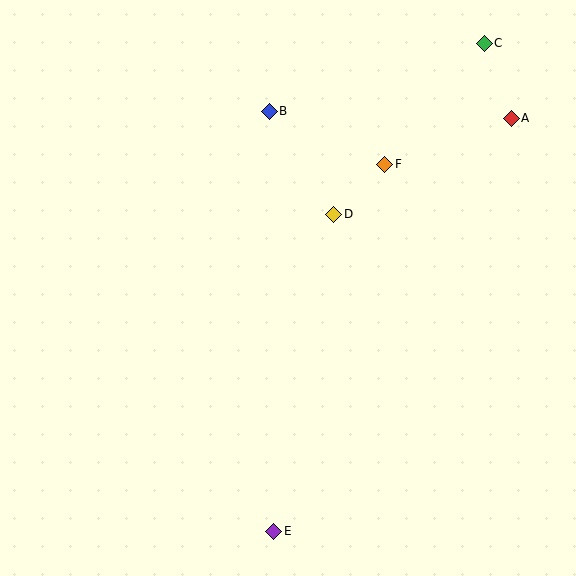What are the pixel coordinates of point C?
Point C is at (484, 43).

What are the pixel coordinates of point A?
Point A is at (511, 118).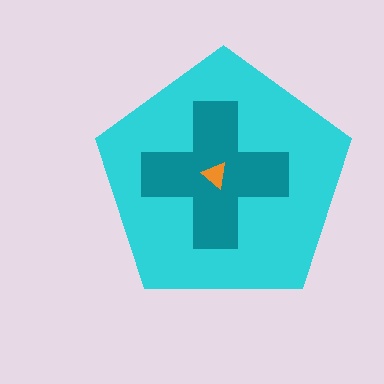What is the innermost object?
The orange triangle.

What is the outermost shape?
The cyan pentagon.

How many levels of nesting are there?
3.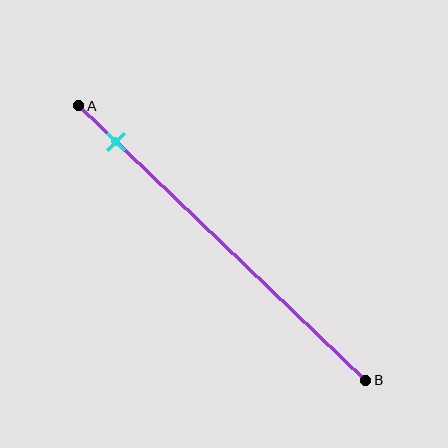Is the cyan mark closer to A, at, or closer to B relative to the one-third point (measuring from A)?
The cyan mark is closer to point A than the one-third point of segment AB.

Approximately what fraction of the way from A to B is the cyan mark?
The cyan mark is approximately 15% of the way from A to B.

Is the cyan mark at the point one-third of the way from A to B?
No, the mark is at about 15% from A, not at the 33% one-third point.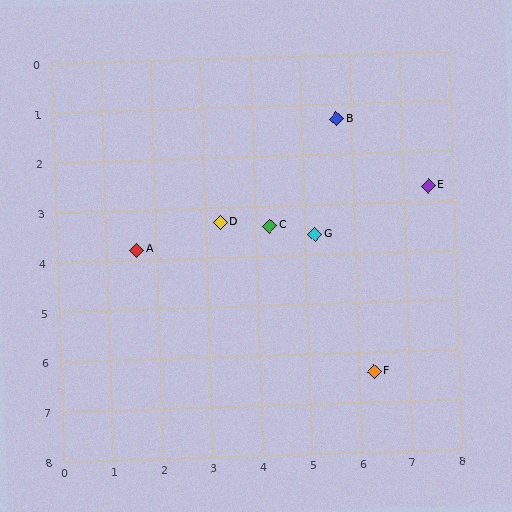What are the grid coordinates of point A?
Point A is at approximately (1.6, 3.8).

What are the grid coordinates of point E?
Point E is at approximately (7.5, 2.7).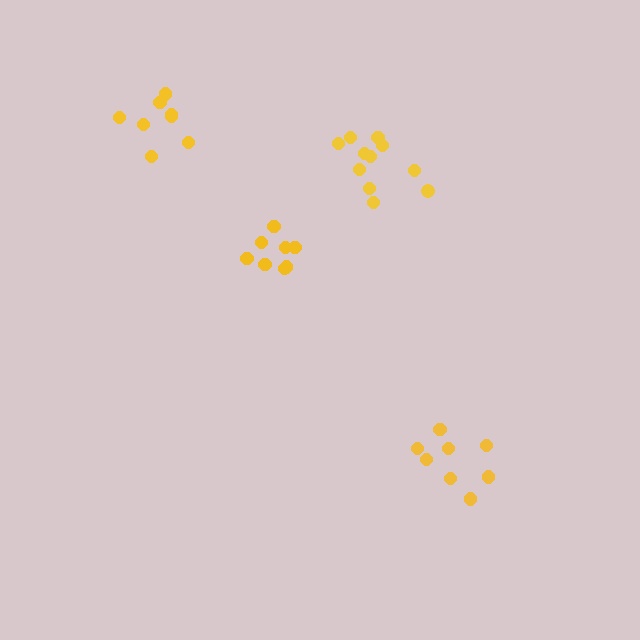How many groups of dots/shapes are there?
There are 4 groups.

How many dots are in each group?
Group 1: 8 dots, Group 2: 8 dots, Group 3: 11 dots, Group 4: 8 dots (35 total).